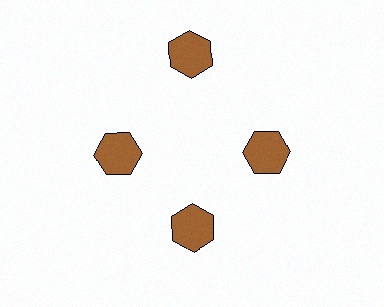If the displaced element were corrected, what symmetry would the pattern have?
It would have 4-fold rotational symmetry — the pattern would map onto itself every 90 degrees.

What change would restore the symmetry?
The symmetry would be restored by moving it inward, back onto the ring so that all 4 hexagons sit at equal angles and equal distance from the center.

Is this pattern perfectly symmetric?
No. The 4 brown hexagons are arranged in a ring, but one element near the 12 o'clock position is pushed outward from the center, breaking the 4-fold rotational symmetry.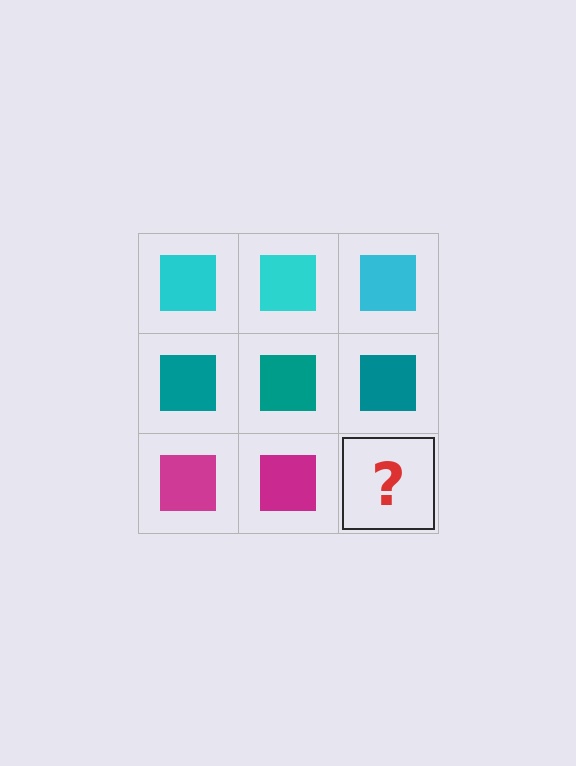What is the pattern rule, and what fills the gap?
The rule is that each row has a consistent color. The gap should be filled with a magenta square.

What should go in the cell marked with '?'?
The missing cell should contain a magenta square.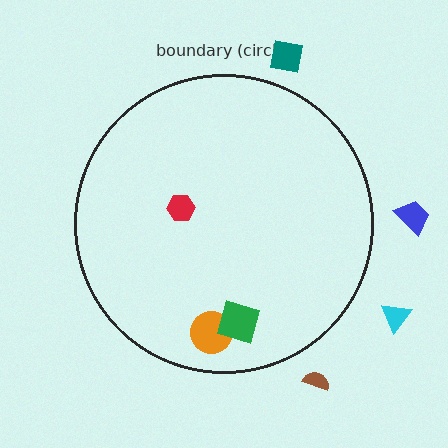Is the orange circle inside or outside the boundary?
Inside.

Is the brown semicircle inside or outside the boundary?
Outside.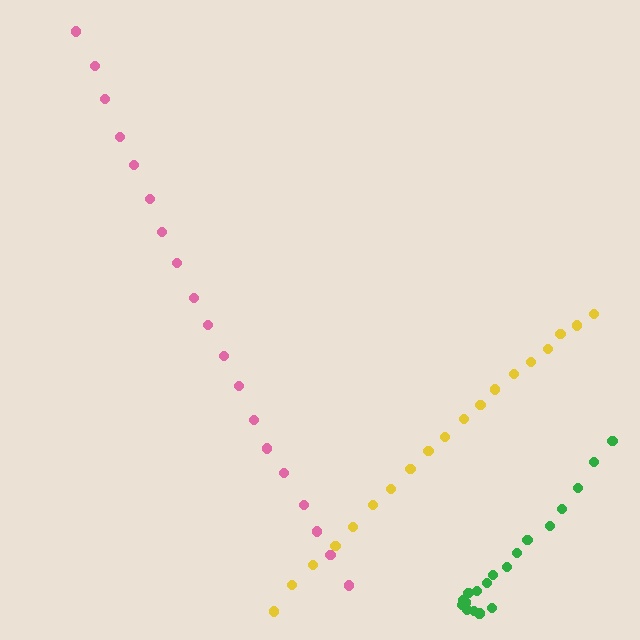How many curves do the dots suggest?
There are 3 distinct paths.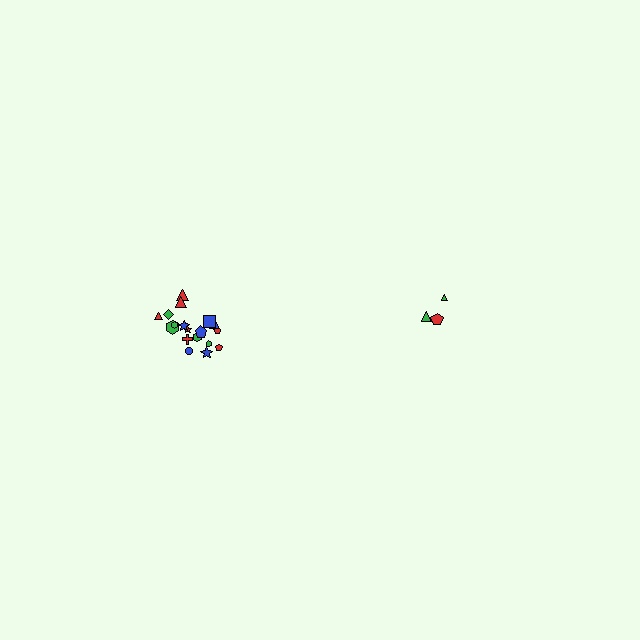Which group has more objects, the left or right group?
The left group.